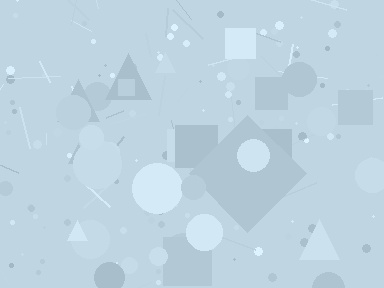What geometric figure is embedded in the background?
A diamond is embedded in the background.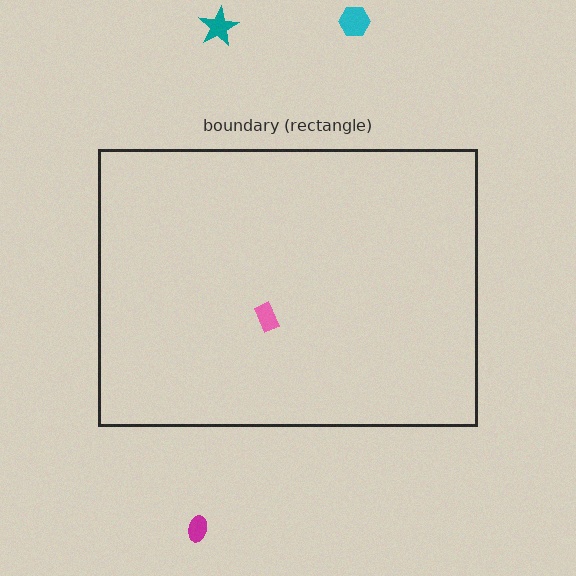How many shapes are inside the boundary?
1 inside, 3 outside.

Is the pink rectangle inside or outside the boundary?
Inside.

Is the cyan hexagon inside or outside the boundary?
Outside.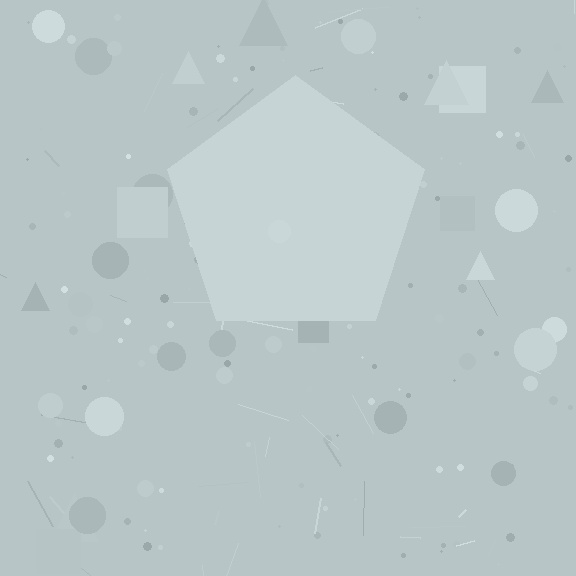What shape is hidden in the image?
A pentagon is hidden in the image.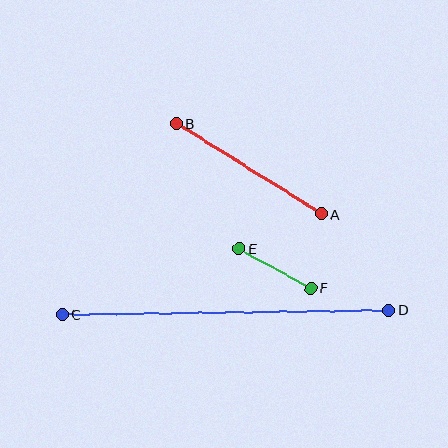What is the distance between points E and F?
The distance is approximately 82 pixels.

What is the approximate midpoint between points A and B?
The midpoint is at approximately (249, 169) pixels.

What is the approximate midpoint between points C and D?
The midpoint is at approximately (226, 312) pixels.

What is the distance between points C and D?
The distance is approximately 327 pixels.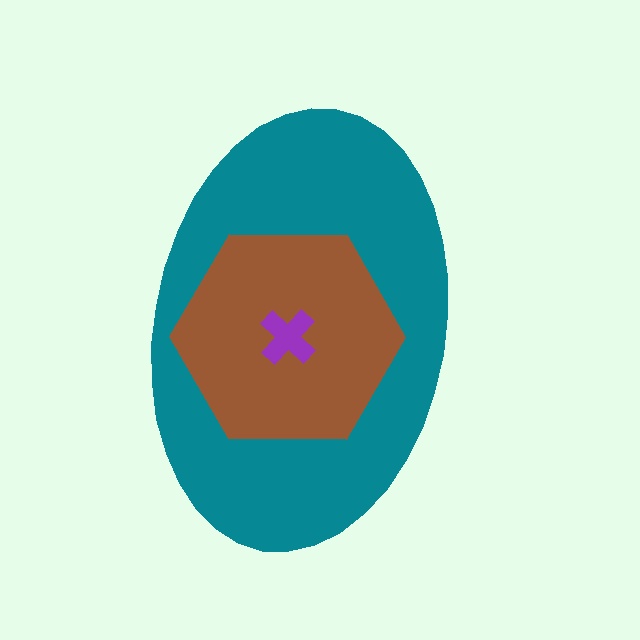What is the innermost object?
The purple cross.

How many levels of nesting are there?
3.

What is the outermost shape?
The teal ellipse.